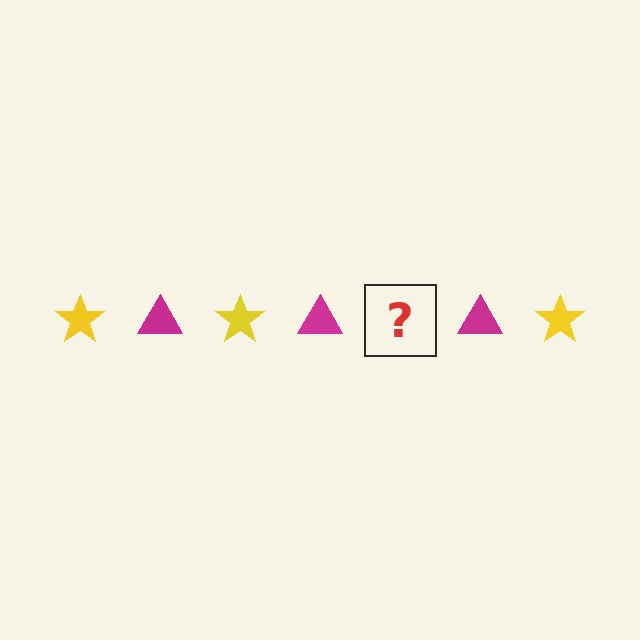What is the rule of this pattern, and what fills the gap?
The rule is that the pattern alternates between yellow star and magenta triangle. The gap should be filled with a yellow star.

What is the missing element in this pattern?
The missing element is a yellow star.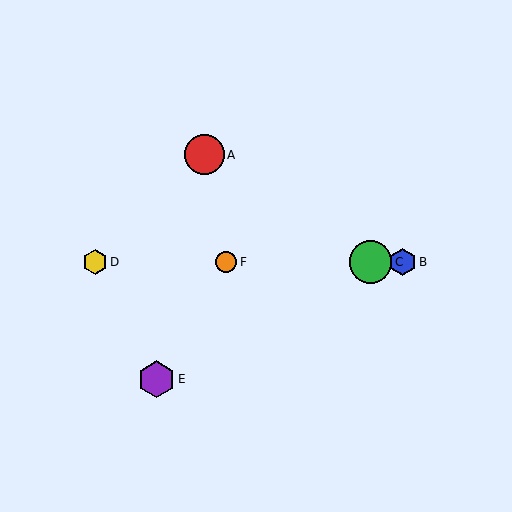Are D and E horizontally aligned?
No, D is at y≈262 and E is at y≈379.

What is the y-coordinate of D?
Object D is at y≈262.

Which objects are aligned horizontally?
Objects B, C, D, F are aligned horizontally.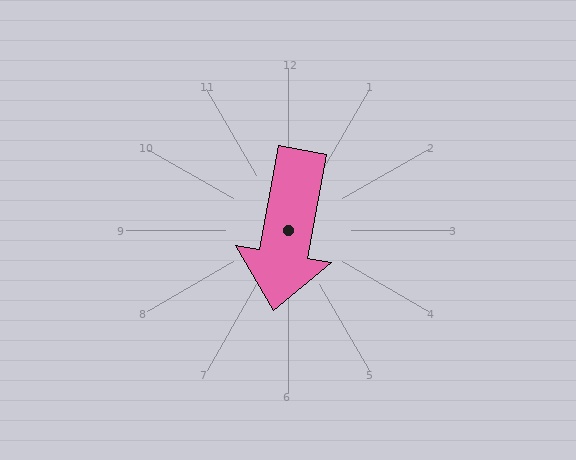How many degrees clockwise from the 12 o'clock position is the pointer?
Approximately 190 degrees.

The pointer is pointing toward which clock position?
Roughly 6 o'clock.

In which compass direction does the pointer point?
South.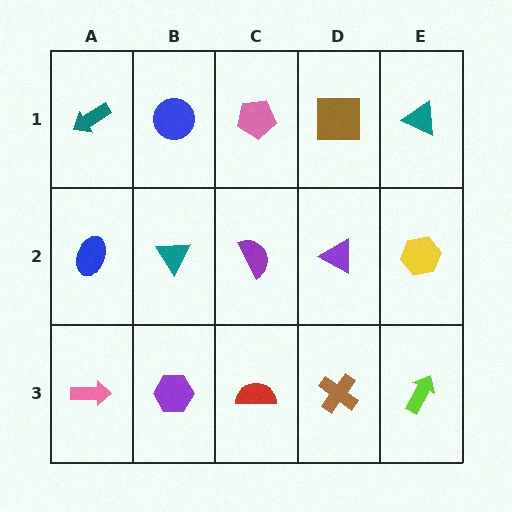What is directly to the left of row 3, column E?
A brown cross.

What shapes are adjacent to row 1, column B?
A teal triangle (row 2, column B), a teal arrow (row 1, column A), a pink pentagon (row 1, column C).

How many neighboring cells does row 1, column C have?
3.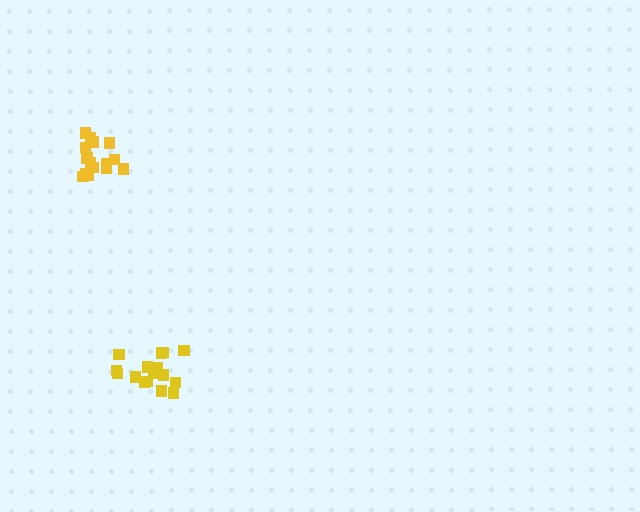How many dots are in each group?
Group 1: 15 dots, Group 2: 17 dots (32 total).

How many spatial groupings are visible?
There are 2 spatial groupings.